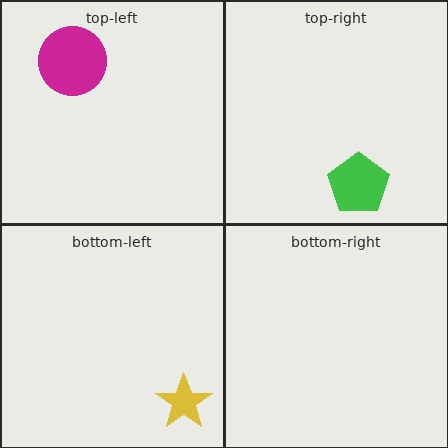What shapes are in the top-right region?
The green pentagon.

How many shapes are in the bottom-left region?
1.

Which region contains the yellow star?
The bottom-left region.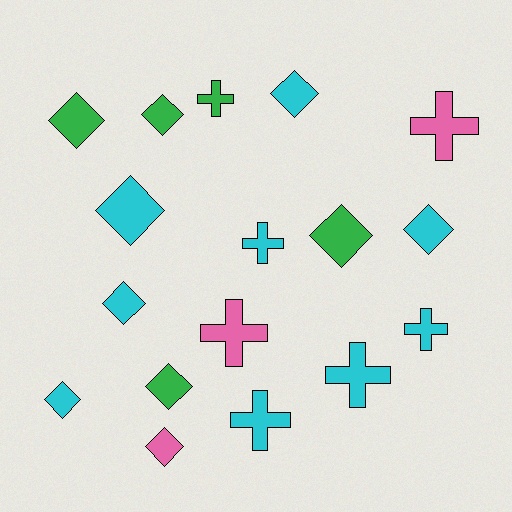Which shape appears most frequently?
Diamond, with 10 objects.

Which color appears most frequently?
Cyan, with 9 objects.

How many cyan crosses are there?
There are 4 cyan crosses.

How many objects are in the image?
There are 17 objects.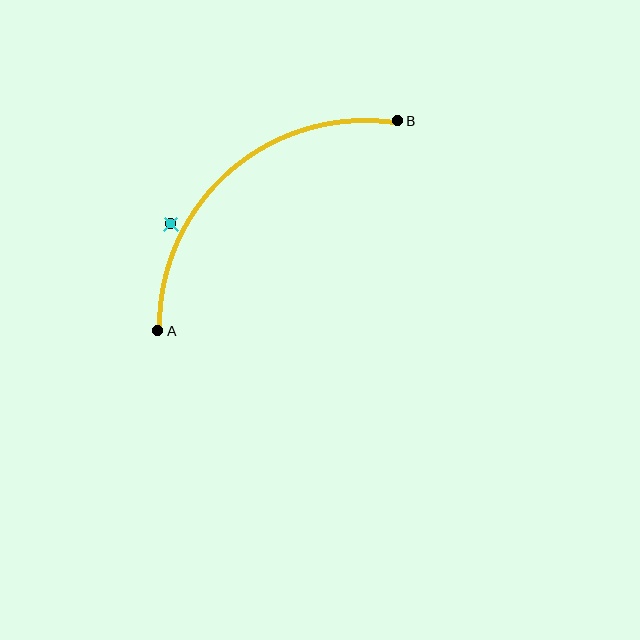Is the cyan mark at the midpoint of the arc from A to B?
No — the cyan mark does not lie on the arc at all. It sits slightly outside the curve.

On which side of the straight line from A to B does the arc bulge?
The arc bulges above and to the left of the straight line connecting A and B.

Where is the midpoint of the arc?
The arc midpoint is the point on the curve farthest from the straight line joining A and B. It sits above and to the left of that line.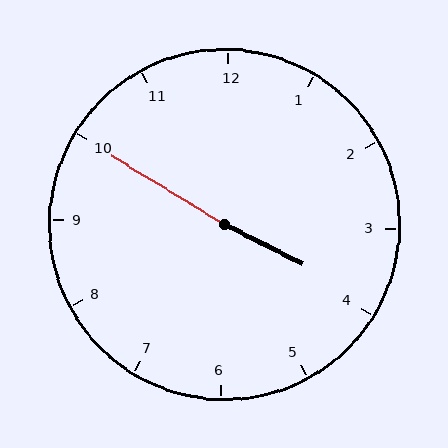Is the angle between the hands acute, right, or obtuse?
It is obtuse.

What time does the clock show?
3:50.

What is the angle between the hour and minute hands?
Approximately 175 degrees.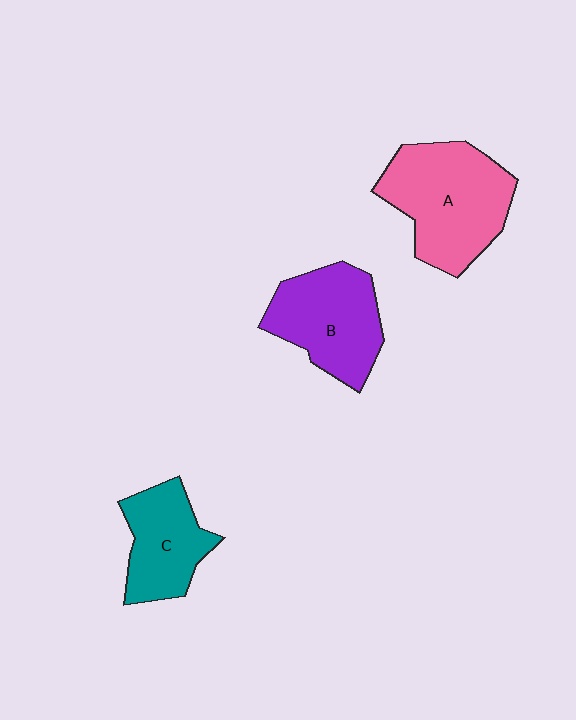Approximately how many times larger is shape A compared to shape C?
Approximately 1.6 times.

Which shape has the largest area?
Shape A (pink).